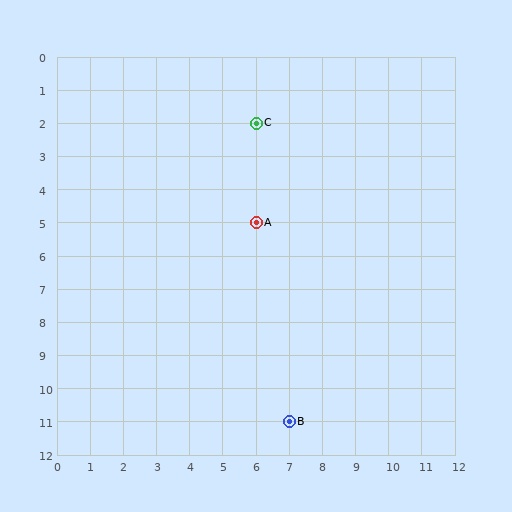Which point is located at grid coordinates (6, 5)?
Point A is at (6, 5).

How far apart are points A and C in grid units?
Points A and C are 3 rows apart.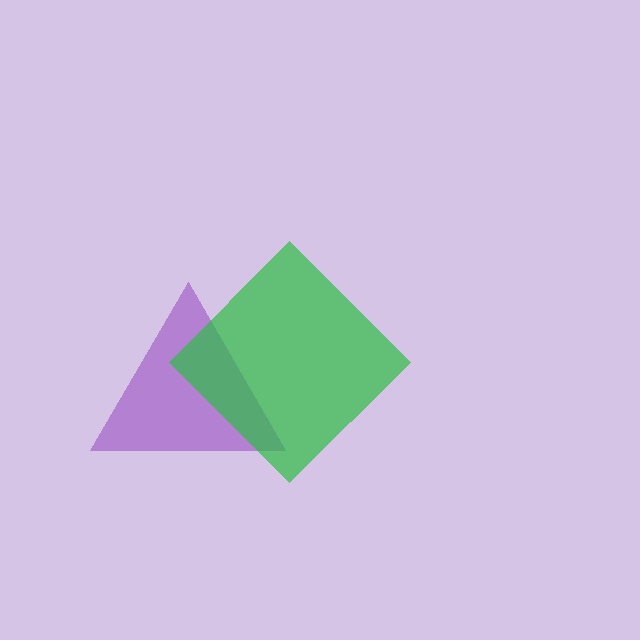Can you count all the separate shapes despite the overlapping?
Yes, there are 2 separate shapes.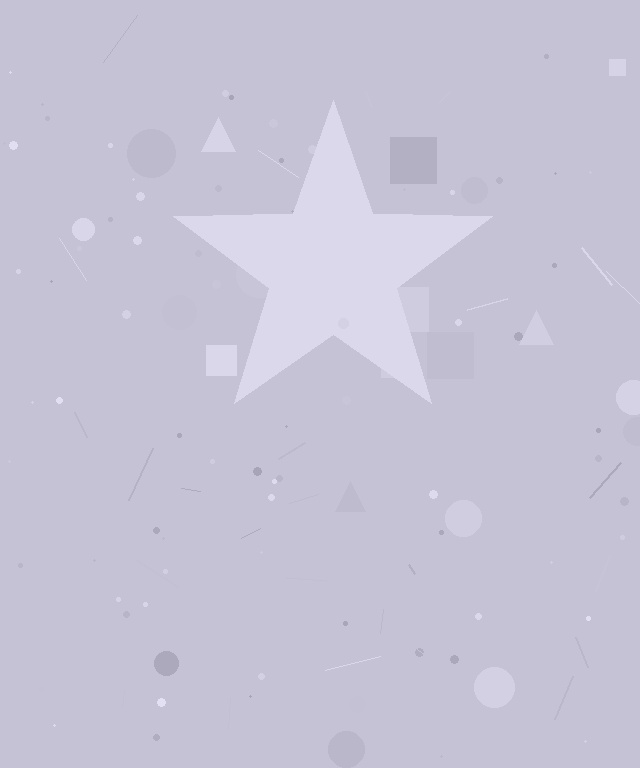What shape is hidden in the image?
A star is hidden in the image.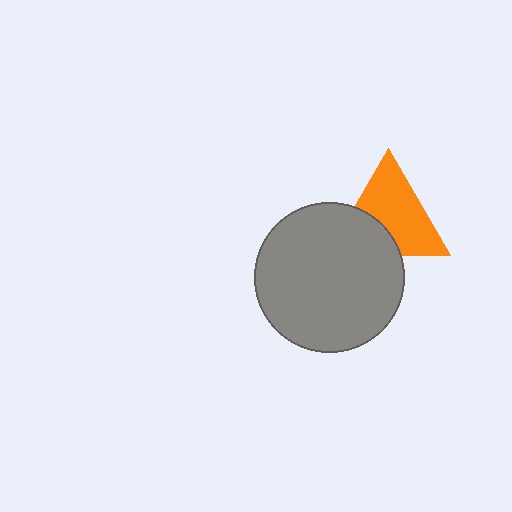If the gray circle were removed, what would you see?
You would see the complete orange triangle.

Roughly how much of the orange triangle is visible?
Most of it is visible (roughly 67%).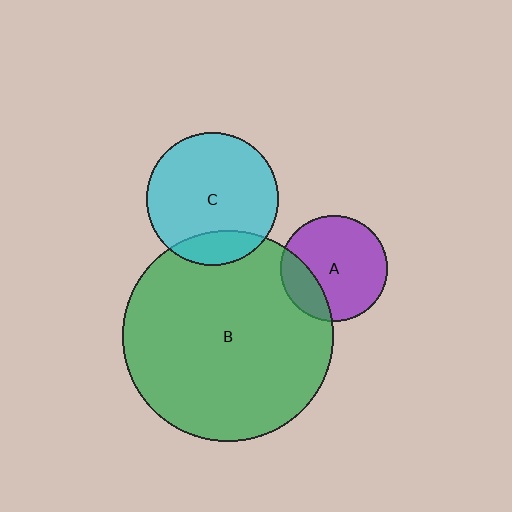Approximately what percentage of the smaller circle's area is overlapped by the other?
Approximately 15%.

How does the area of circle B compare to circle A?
Approximately 3.9 times.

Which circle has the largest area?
Circle B (green).